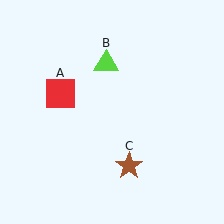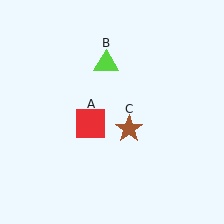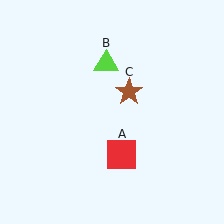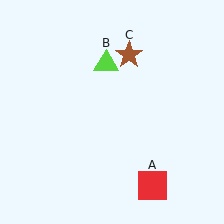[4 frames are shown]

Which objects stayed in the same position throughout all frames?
Lime triangle (object B) remained stationary.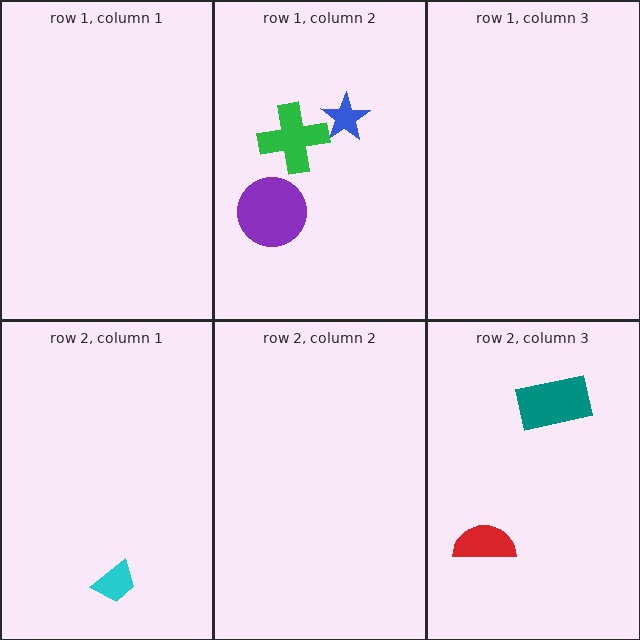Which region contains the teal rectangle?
The row 2, column 3 region.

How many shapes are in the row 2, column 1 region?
1.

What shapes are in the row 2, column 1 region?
The cyan trapezoid.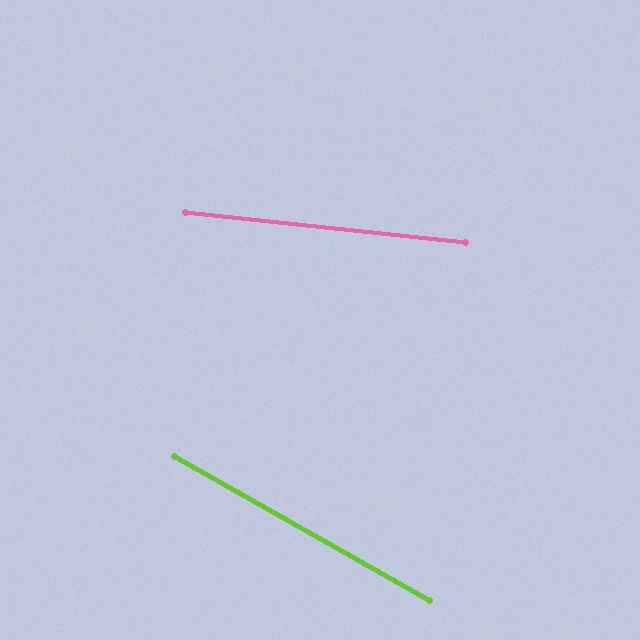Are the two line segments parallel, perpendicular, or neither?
Neither parallel nor perpendicular — they differ by about 23°.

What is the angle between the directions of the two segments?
Approximately 23 degrees.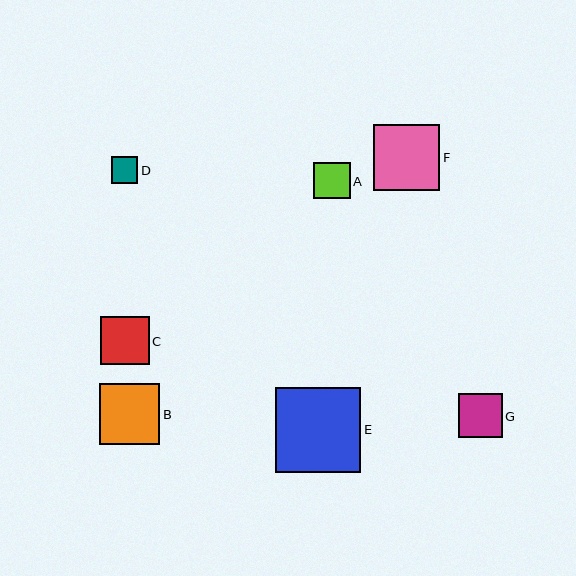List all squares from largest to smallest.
From largest to smallest: E, F, B, C, G, A, D.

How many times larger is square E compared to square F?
Square E is approximately 1.3 times the size of square F.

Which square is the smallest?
Square D is the smallest with a size of approximately 26 pixels.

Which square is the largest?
Square E is the largest with a size of approximately 85 pixels.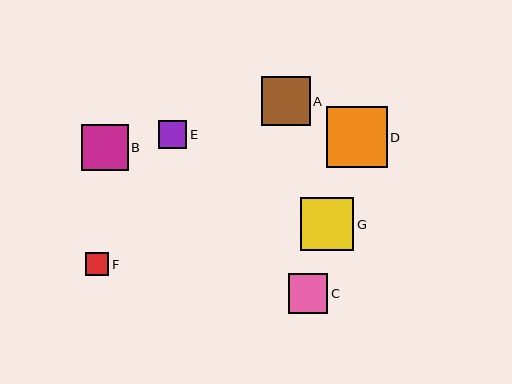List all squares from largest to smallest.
From largest to smallest: D, G, A, B, C, E, F.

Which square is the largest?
Square D is the largest with a size of approximately 61 pixels.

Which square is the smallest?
Square F is the smallest with a size of approximately 23 pixels.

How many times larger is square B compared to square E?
Square B is approximately 1.7 times the size of square E.